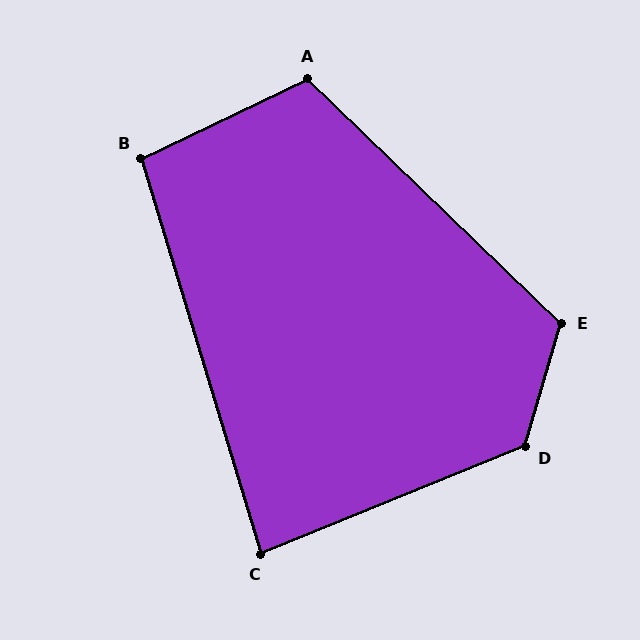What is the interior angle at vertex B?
Approximately 99 degrees (obtuse).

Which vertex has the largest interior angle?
D, at approximately 128 degrees.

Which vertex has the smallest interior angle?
C, at approximately 85 degrees.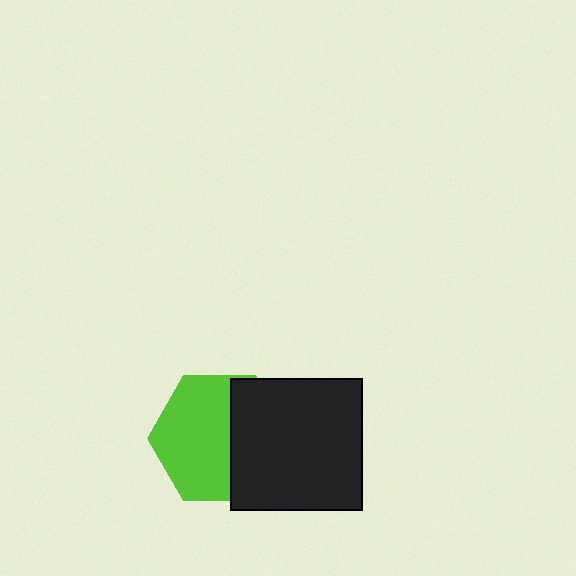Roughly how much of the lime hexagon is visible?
About half of it is visible (roughly 60%).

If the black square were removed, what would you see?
You would see the complete lime hexagon.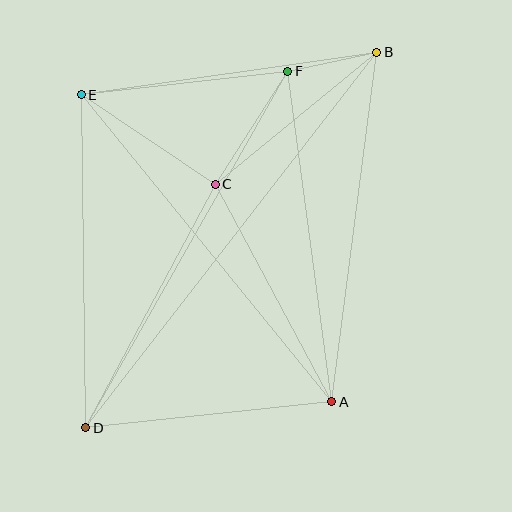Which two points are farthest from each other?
Points B and D are farthest from each other.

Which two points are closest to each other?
Points B and F are closest to each other.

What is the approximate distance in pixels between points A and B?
The distance between A and B is approximately 352 pixels.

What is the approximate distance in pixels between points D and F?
The distance between D and F is approximately 410 pixels.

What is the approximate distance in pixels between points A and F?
The distance between A and F is approximately 333 pixels.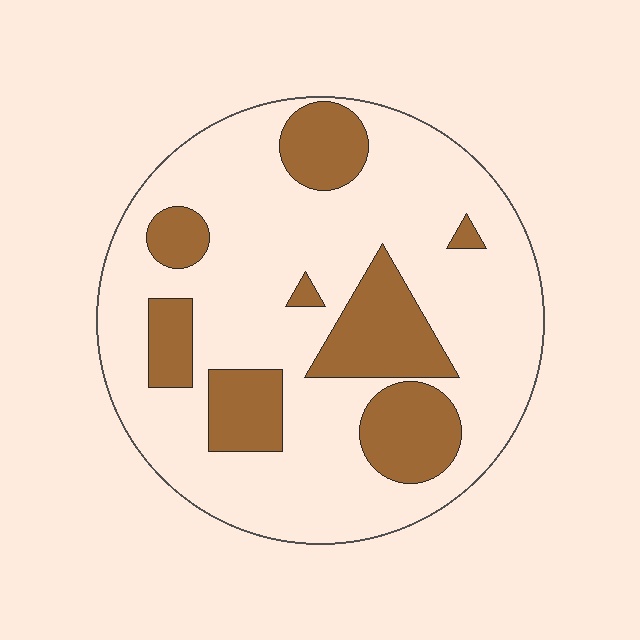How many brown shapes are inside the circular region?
8.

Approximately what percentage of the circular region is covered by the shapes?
Approximately 25%.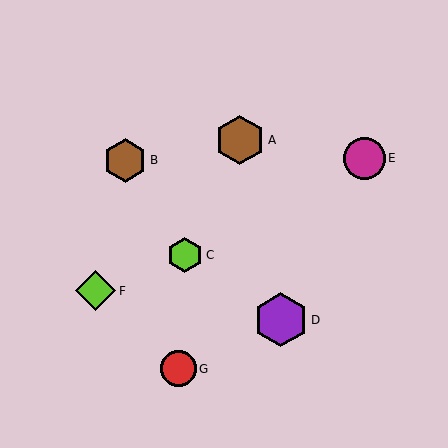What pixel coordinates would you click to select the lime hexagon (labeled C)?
Click at (185, 255) to select the lime hexagon C.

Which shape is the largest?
The purple hexagon (labeled D) is the largest.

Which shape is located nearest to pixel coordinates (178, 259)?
The lime hexagon (labeled C) at (185, 255) is nearest to that location.